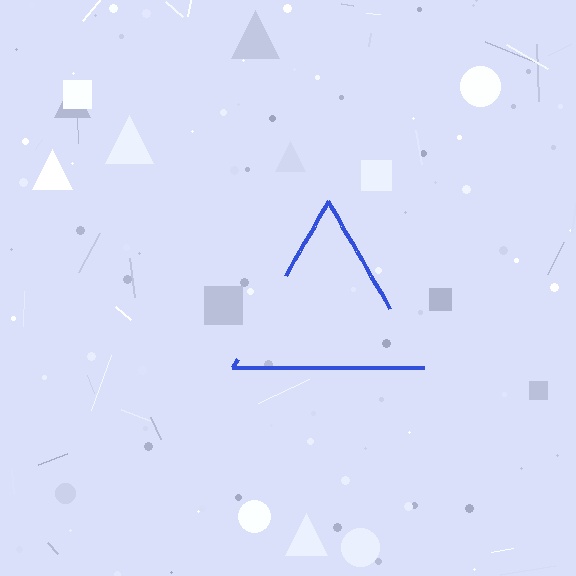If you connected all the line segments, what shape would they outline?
They would outline a triangle.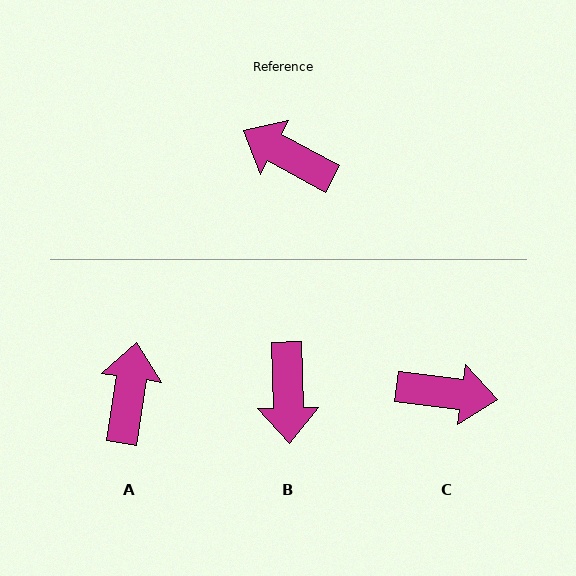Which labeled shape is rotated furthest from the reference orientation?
C, about 159 degrees away.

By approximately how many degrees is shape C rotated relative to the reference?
Approximately 159 degrees clockwise.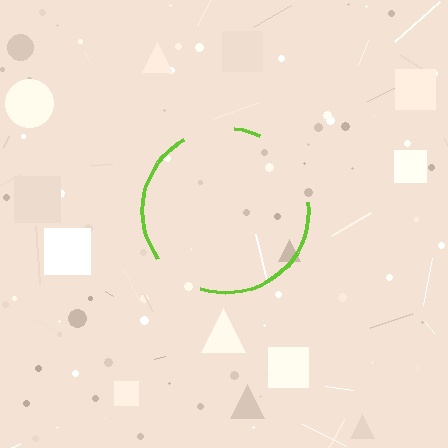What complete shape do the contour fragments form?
The contour fragments form a circle.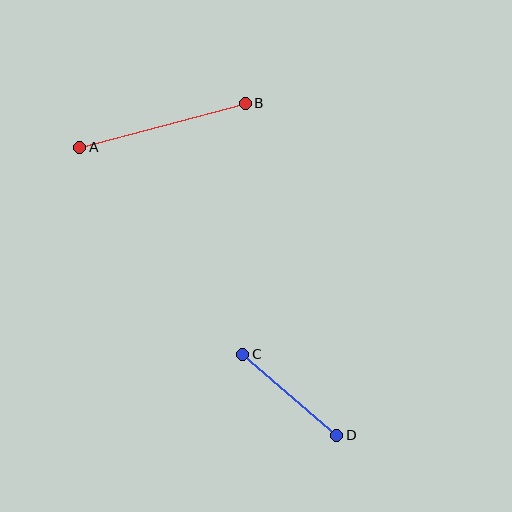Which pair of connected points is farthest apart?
Points A and B are farthest apart.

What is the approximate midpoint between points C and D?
The midpoint is at approximately (290, 395) pixels.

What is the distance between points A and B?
The distance is approximately 171 pixels.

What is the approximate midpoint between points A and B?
The midpoint is at approximately (162, 125) pixels.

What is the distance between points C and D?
The distance is approximately 124 pixels.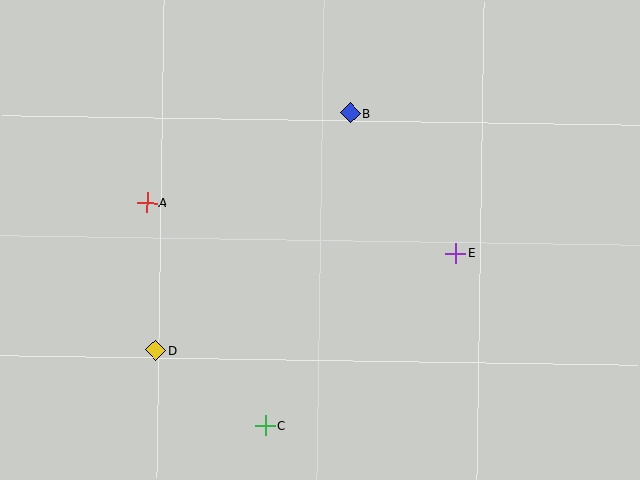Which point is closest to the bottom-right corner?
Point E is closest to the bottom-right corner.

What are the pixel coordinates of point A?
Point A is at (147, 203).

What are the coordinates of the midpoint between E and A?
The midpoint between E and A is at (301, 228).